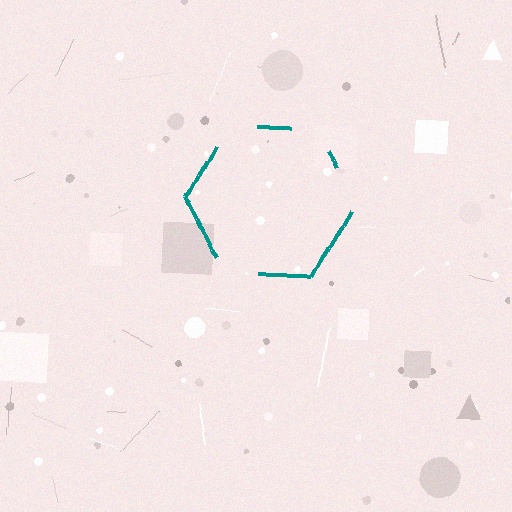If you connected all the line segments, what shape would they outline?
They would outline a hexagon.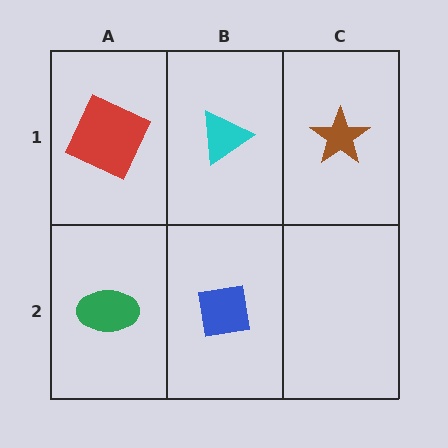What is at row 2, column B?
A blue square.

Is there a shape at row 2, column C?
No, that cell is empty.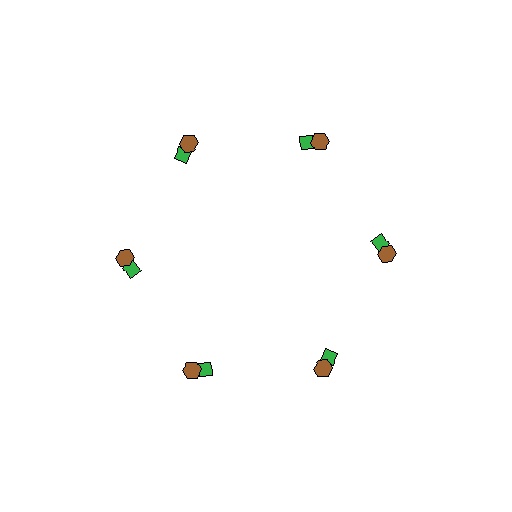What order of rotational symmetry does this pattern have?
This pattern has 6-fold rotational symmetry.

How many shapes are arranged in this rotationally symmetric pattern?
There are 12 shapes, arranged in 6 groups of 2.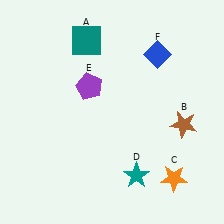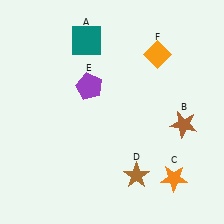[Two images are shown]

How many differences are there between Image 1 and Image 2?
There are 2 differences between the two images.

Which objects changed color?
D changed from teal to brown. F changed from blue to orange.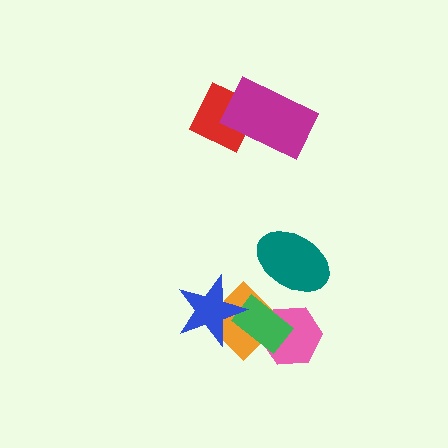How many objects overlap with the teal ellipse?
0 objects overlap with the teal ellipse.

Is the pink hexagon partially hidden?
Yes, it is partially covered by another shape.